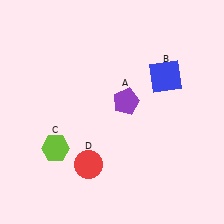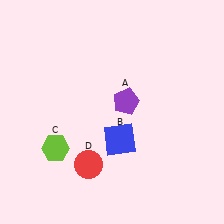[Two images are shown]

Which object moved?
The blue square (B) moved down.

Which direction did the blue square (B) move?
The blue square (B) moved down.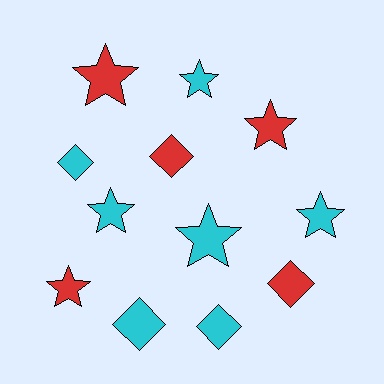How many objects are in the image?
There are 12 objects.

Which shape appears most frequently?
Star, with 7 objects.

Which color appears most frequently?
Cyan, with 7 objects.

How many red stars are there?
There are 3 red stars.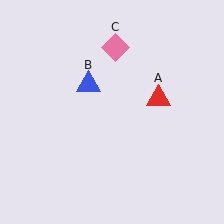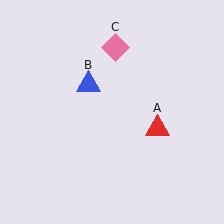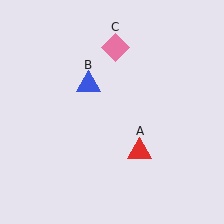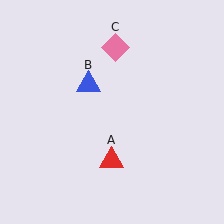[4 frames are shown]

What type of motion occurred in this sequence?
The red triangle (object A) rotated clockwise around the center of the scene.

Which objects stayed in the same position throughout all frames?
Blue triangle (object B) and pink diamond (object C) remained stationary.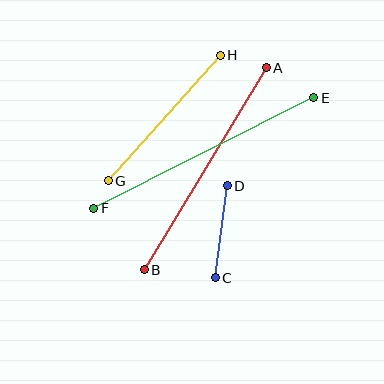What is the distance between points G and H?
The distance is approximately 169 pixels.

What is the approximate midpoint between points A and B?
The midpoint is at approximately (205, 169) pixels.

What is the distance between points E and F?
The distance is approximately 246 pixels.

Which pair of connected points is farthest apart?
Points E and F are farthest apart.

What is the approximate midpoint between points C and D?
The midpoint is at approximately (221, 232) pixels.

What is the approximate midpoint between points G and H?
The midpoint is at approximately (164, 118) pixels.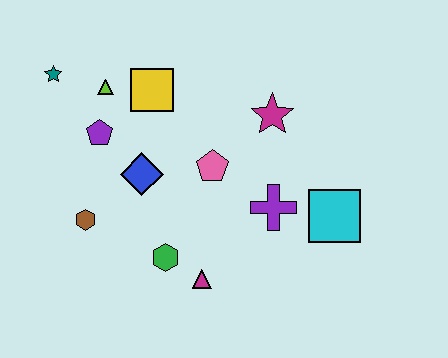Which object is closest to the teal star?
The lime triangle is closest to the teal star.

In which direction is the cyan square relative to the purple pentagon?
The cyan square is to the right of the purple pentagon.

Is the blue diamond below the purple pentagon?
Yes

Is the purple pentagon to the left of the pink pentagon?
Yes